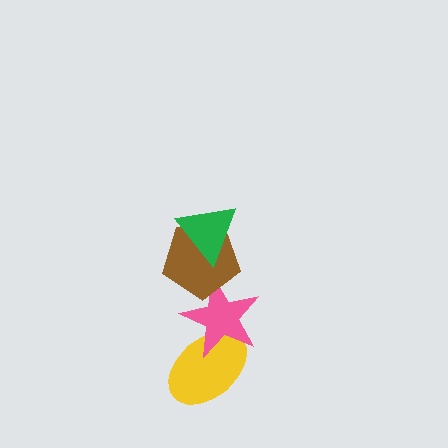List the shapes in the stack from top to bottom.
From top to bottom: the green triangle, the brown pentagon, the pink star, the yellow ellipse.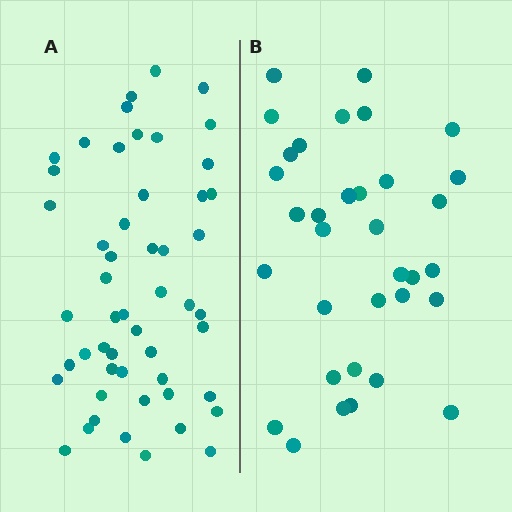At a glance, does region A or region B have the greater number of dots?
Region A (the left region) has more dots.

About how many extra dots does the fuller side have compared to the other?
Region A has approximately 20 more dots than region B.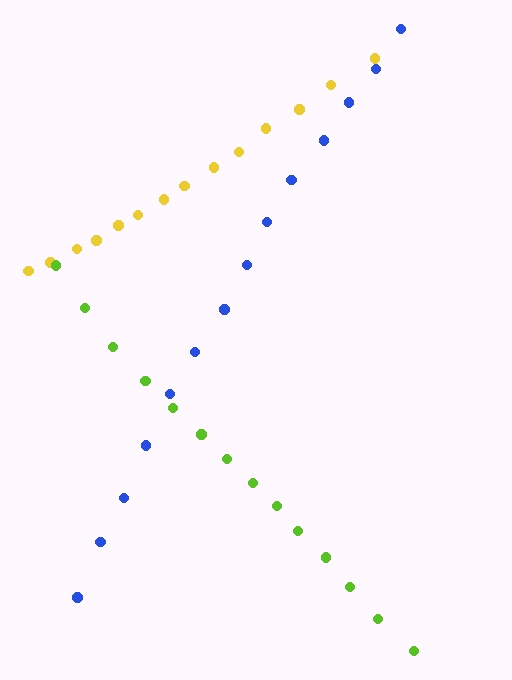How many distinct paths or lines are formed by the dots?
There are 3 distinct paths.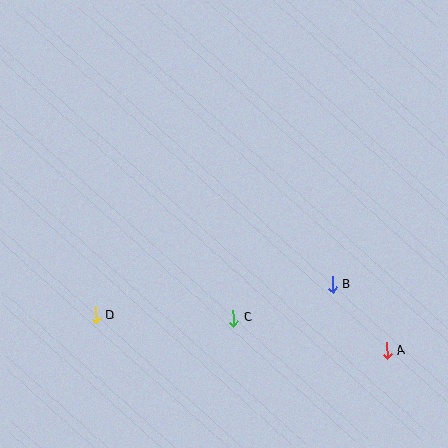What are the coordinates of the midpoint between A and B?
The midpoint between A and B is at (359, 318).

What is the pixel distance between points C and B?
The distance between C and B is 104 pixels.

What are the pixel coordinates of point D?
Point D is at (95, 315).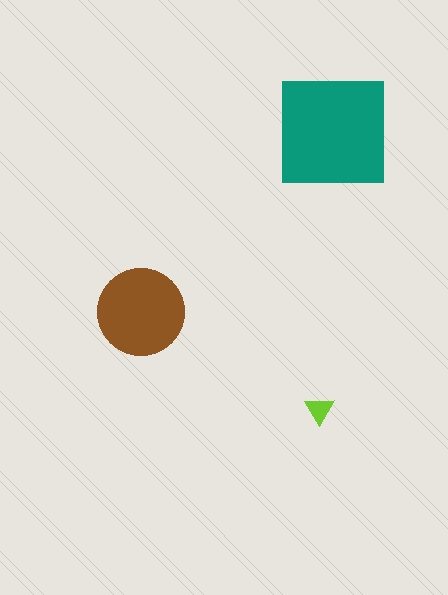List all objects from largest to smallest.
The teal square, the brown circle, the lime triangle.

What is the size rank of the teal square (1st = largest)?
1st.